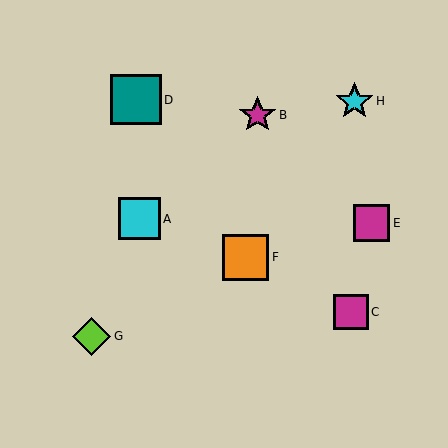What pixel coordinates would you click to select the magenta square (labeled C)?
Click at (351, 312) to select the magenta square C.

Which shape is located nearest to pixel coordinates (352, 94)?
The cyan star (labeled H) at (354, 101) is nearest to that location.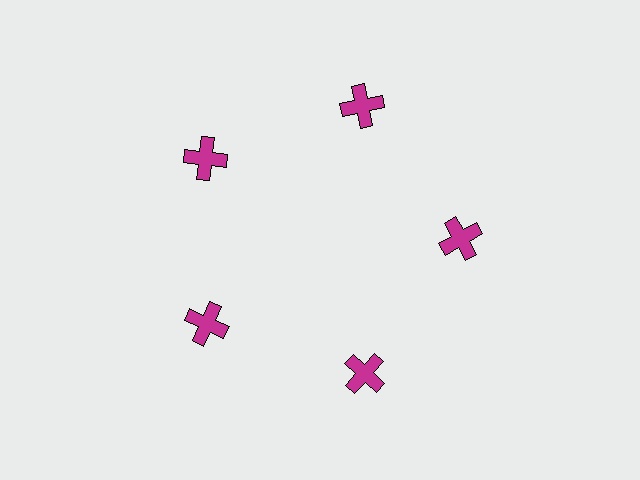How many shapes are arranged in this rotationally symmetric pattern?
There are 5 shapes, arranged in 5 groups of 1.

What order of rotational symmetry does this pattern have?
This pattern has 5-fold rotational symmetry.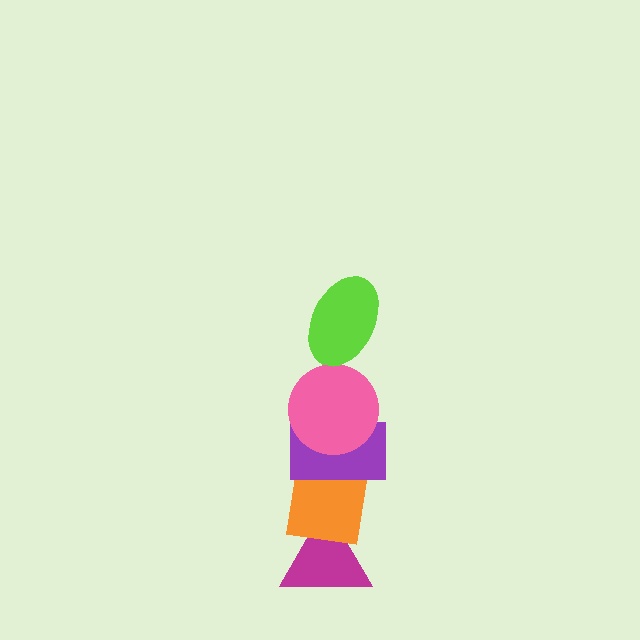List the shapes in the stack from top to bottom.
From top to bottom: the lime ellipse, the pink circle, the purple rectangle, the orange square, the magenta triangle.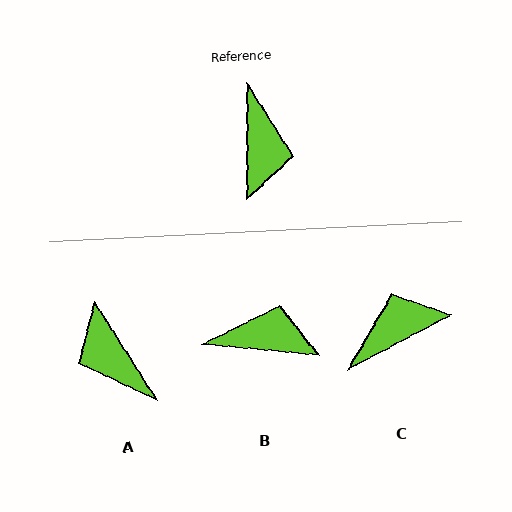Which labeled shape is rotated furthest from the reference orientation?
A, about 147 degrees away.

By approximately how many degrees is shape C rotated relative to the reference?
Approximately 118 degrees counter-clockwise.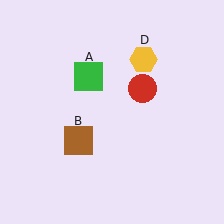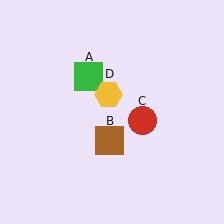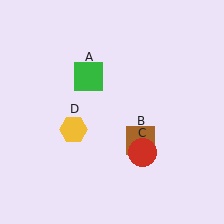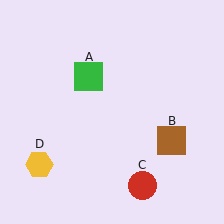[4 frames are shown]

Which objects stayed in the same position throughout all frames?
Green square (object A) remained stationary.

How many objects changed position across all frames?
3 objects changed position: brown square (object B), red circle (object C), yellow hexagon (object D).